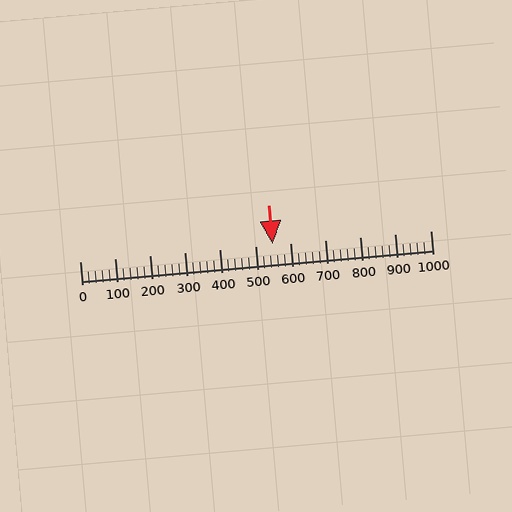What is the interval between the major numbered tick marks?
The major tick marks are spaced 100 units apart.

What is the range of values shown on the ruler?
The ruler shows values from 0 to 1000.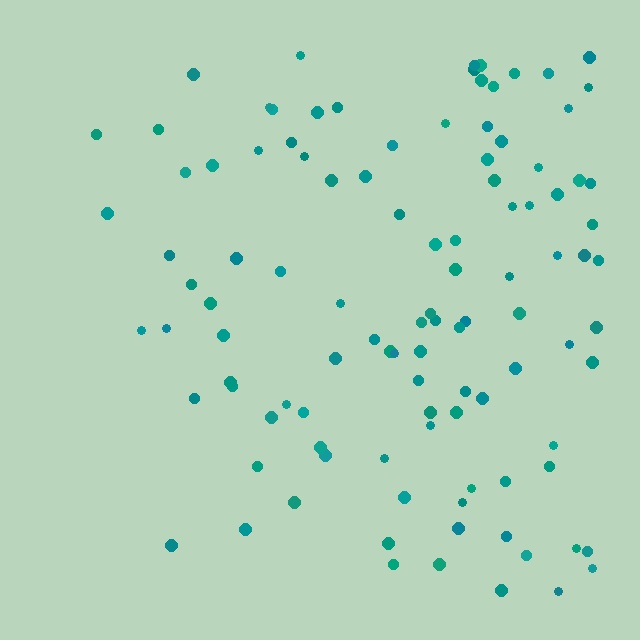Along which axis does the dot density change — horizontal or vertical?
Horizontal.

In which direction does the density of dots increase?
From left to right, with the right side densest.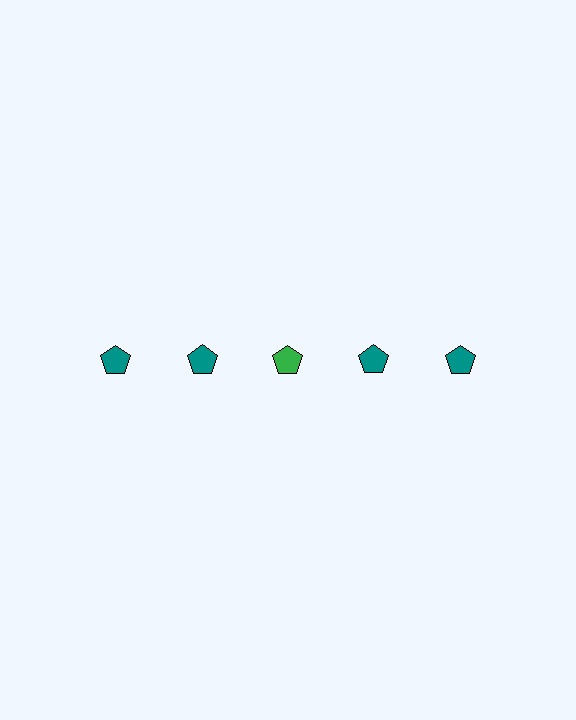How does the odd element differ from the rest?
It has a different color: green instead of teal.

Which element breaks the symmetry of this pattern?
The green pentagon in the top row, center column breaks the symmetry. All other shapes are teal pentagons.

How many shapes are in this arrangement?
There are 5 shapes arranged in a grid pattern.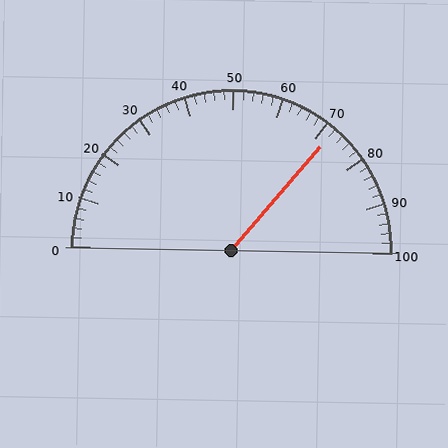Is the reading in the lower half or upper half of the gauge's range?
The reading is in the upper half of the range (0 to 100).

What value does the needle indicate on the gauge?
The needle indicates approximately 72.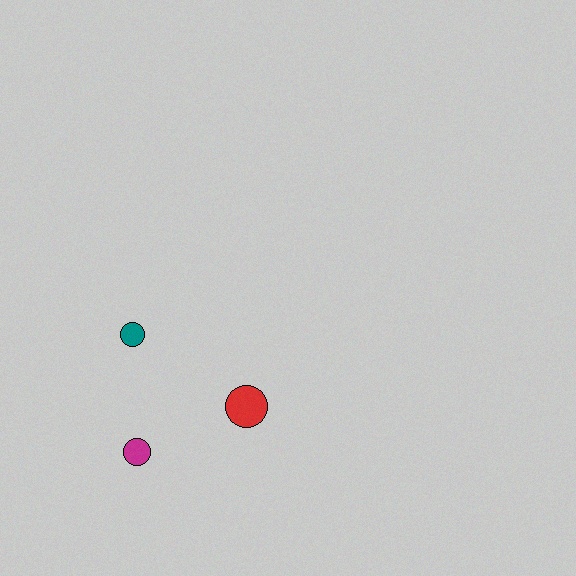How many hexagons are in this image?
There are no hexagons.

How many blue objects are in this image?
There are no blue objects.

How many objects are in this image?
There are 3 objects.